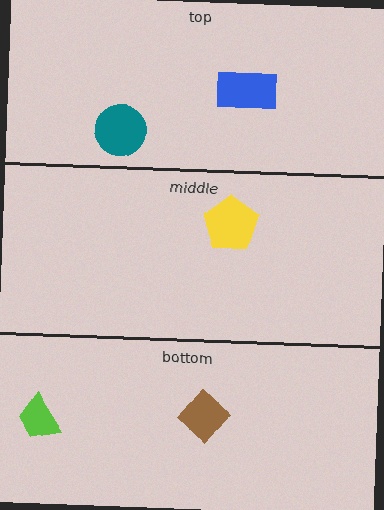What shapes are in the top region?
The blue rectangle, the teal circle.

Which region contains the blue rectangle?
The top region.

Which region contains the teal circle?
The top region.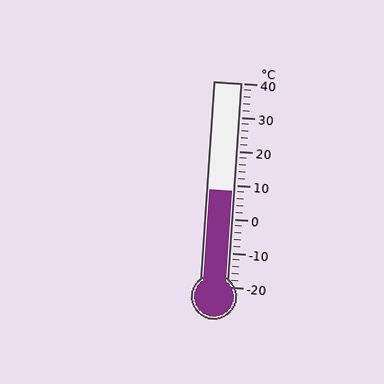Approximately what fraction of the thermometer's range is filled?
The thermometer is filled to approximately 45% of its range.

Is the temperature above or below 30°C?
The temperature is below 30°C.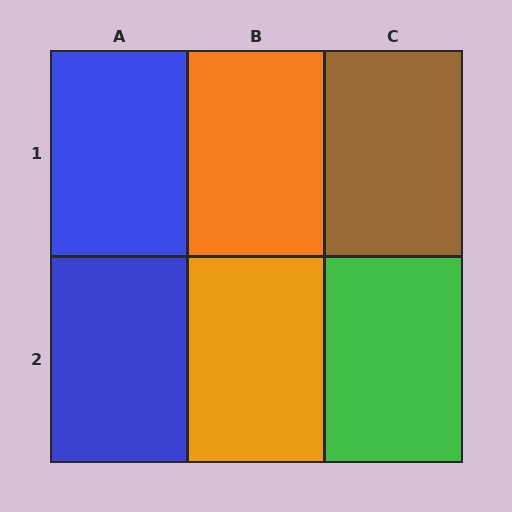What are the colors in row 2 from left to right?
Blue, orange, green.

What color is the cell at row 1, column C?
Brown.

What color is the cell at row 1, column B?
Orange.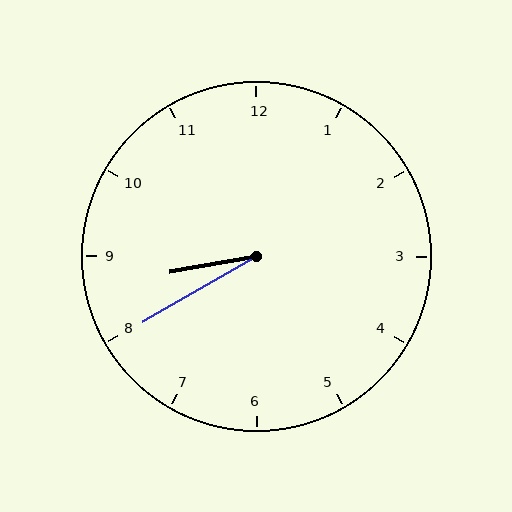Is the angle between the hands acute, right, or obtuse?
It is acute.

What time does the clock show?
8:40.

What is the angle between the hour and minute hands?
Approximately 20 degrees.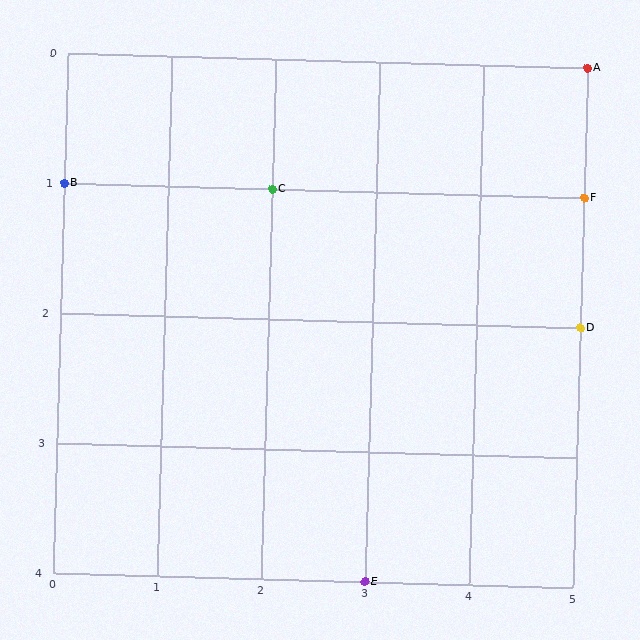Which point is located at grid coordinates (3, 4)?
Point E is at (3, 4).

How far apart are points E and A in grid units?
Points E and A are 2 columns and 4 rows apart (about 4.5 grid units diagonally).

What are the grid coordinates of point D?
Point D is at grid coordinates (5, 2).